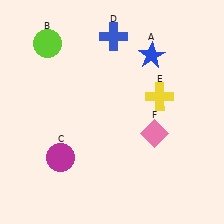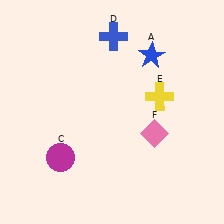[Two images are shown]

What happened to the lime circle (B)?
The lime circle (B) was removed in Image 2. It was in the top-left area of Image 1.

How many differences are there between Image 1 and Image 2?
There is 1 difference between the two images.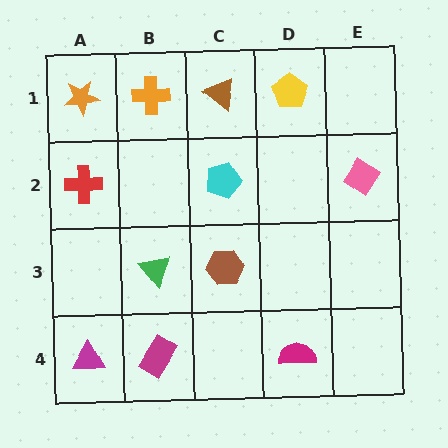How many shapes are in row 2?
3 shapes.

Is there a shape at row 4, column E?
No, that cell is empty.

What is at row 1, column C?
A brown triangle.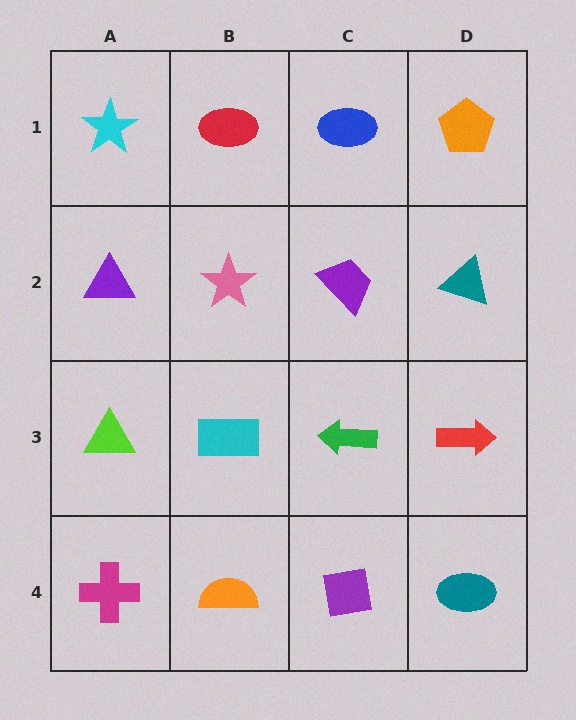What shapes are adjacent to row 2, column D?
An orange pentagon (row 1, column D), a red arrow (row 3, column D), a purple trapezoid (row 2, column C).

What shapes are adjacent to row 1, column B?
A pink star (row 2, column B), a cyan star (row 1, column A), a blue ellipse (row 1, column C).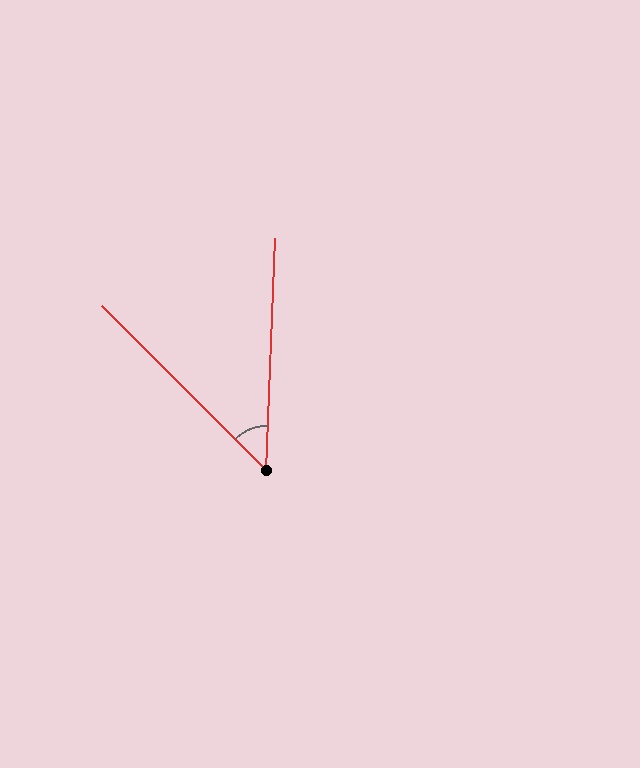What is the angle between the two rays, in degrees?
Approximately 47 degrees.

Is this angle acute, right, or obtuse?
It is acute.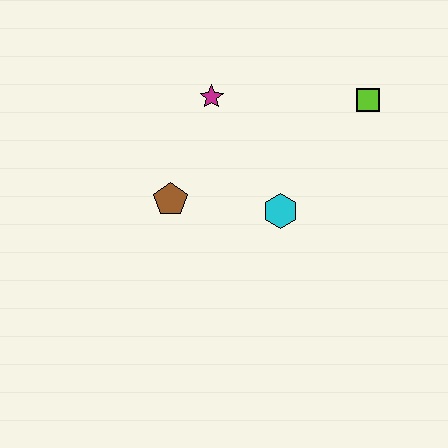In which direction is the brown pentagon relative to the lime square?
The brown pentagon is to the left of the lime square.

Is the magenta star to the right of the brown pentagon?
Yes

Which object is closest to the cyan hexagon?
The brown pentagon is closest to the cyan hexagon.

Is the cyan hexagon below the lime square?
Yes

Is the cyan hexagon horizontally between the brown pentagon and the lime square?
Yes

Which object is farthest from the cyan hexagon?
The lime square is farthest from the cyan hexagon.